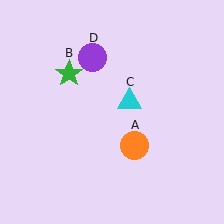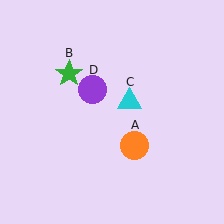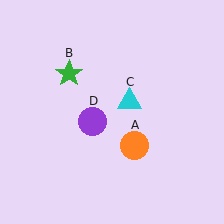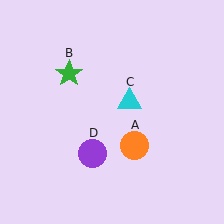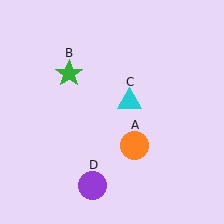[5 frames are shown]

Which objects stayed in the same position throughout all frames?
Orange circle (object A) and green star (object B) and cyan triangle (object C) remained stationary.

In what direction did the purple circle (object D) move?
The purple circle (object D) moved down.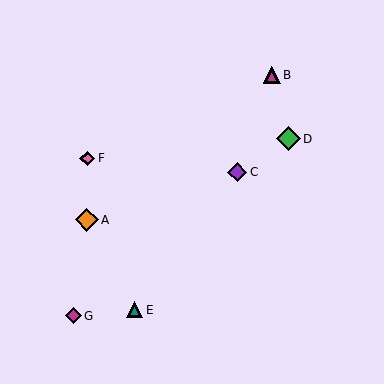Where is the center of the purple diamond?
The center of the purple diamond is at (237, 172).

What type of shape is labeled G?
Shape G is a magenta diamond.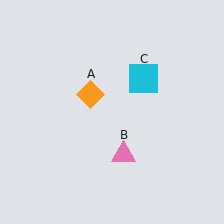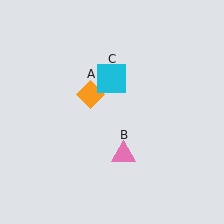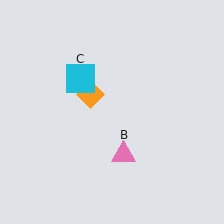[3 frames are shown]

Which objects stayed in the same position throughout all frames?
Orange diamond (object A) and pink triangle (object B) remained stationary.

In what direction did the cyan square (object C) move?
The cyan square (object C) moved left.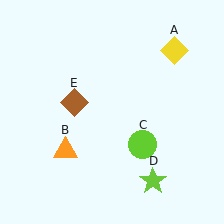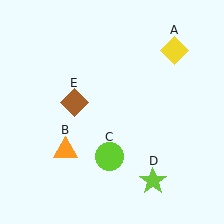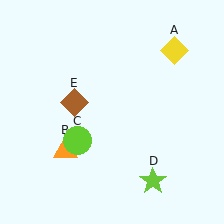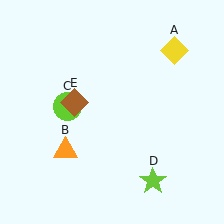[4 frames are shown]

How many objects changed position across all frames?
1 object changed position: lime circle (object C).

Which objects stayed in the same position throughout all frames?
Yellow diamond (object A) and orange triangle (object B) and lime star (object D) and brown diamond (object E) remained stationary.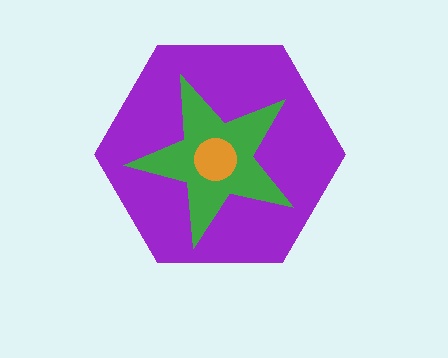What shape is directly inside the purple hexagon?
The green star.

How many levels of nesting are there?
3.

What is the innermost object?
The orange circle.